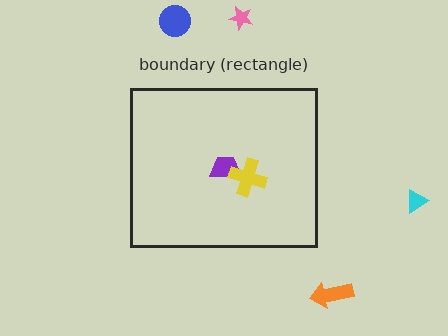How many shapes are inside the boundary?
2 inside, 4 outside.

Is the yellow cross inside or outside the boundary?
Inside.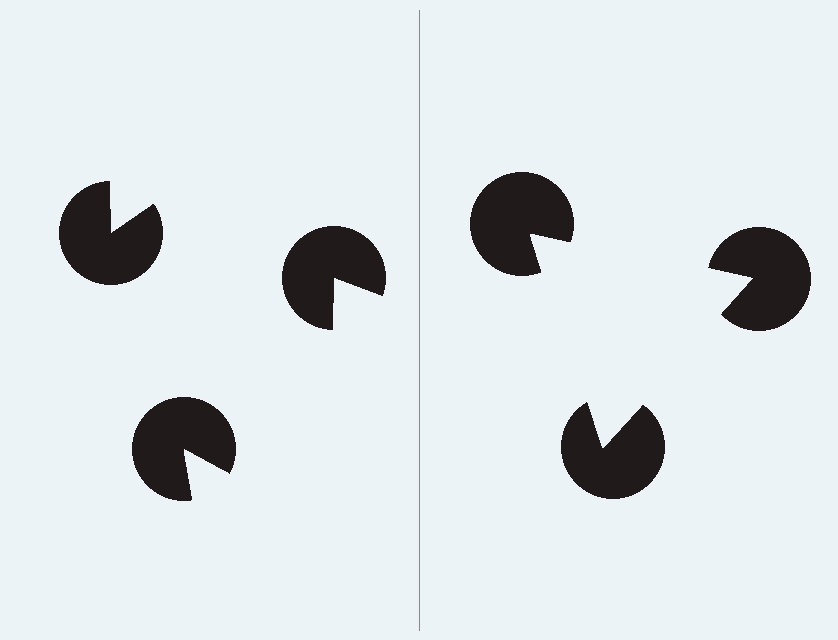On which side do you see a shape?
An illusory triangle appears on the right side. On the left side the wedge cuts are rotated, so no coherent shape forms.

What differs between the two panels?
The pac-man discs are positioned identically on both sides; only the wedge orientations differ. On the right they align to a triangle; on the left they are misaligned.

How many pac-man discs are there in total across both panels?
6 — 3 on each side.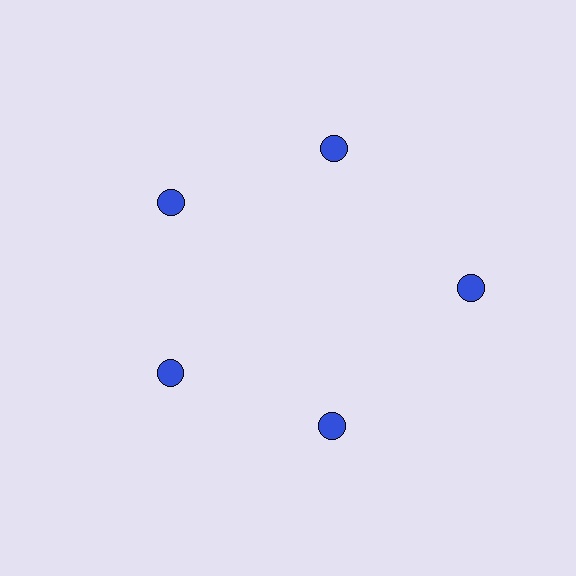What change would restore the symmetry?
The symmetry would be restored by moving it inward, back onto the ring so that all 5 circles sit at equal angles and equal distance from the center.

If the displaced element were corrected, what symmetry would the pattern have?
It would have 5-fold rotational symmetry — the pattern would map onto itself every 72 degrees.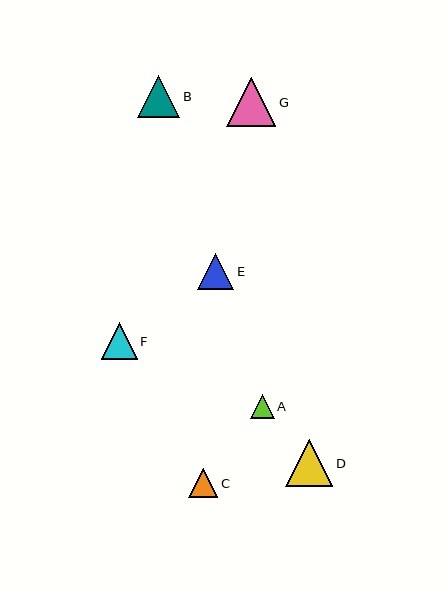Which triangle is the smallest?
Triangle A is the smallest with a size of approximately 24 pixels.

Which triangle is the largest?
Triangle G is the largest with a size of approximately 49 pixels.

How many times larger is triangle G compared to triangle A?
Triangle G is approximately 2.0 times the size of triangle A.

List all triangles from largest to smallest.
From largest to smallest: G, D, B, E, F, C, A.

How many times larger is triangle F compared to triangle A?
Triangle F is approximately 1.5 times the size of triangle A.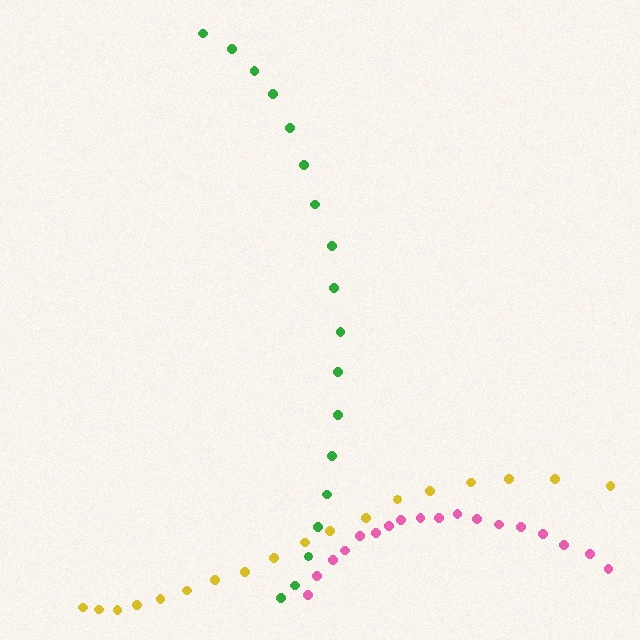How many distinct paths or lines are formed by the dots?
There are 3 distinct paths.